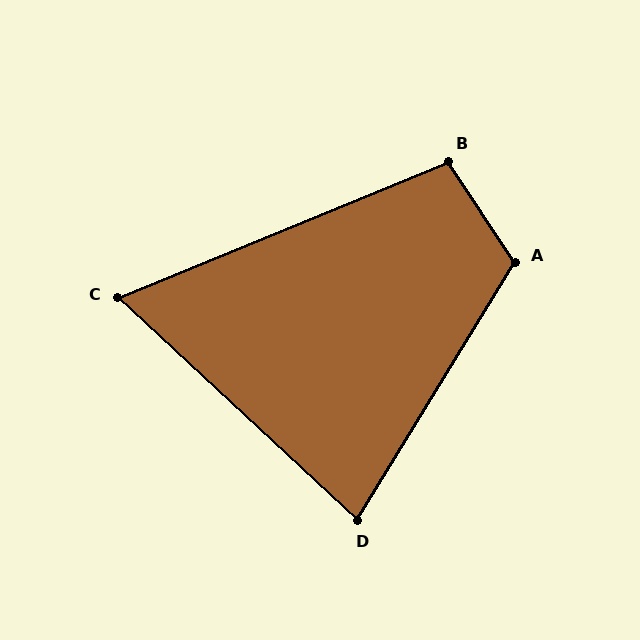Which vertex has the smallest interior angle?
C, at approximately 65 degrees.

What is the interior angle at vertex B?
Approximately 101 degrees (obtuse).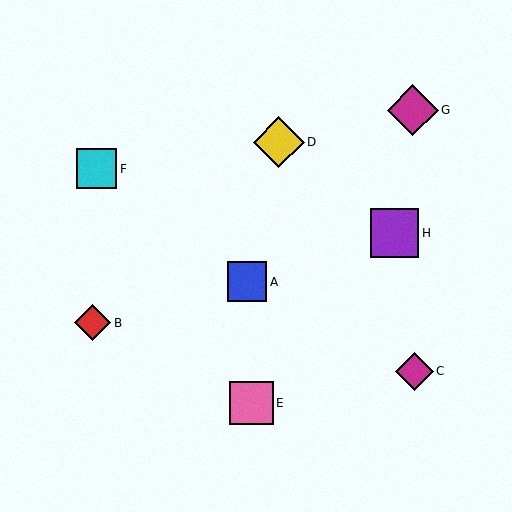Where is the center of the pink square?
The center of the pink square is at (251, 403).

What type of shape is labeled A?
Shape A is a blue square.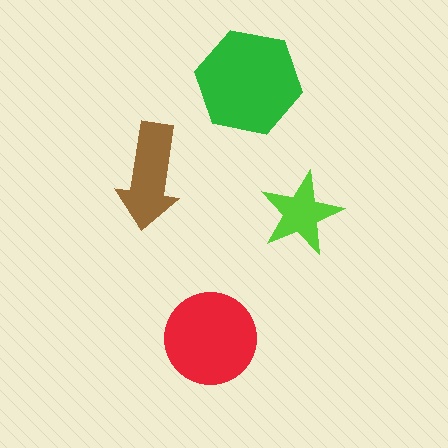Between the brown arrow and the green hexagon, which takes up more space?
The green hexagon.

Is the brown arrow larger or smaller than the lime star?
Larger.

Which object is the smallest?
The lime star.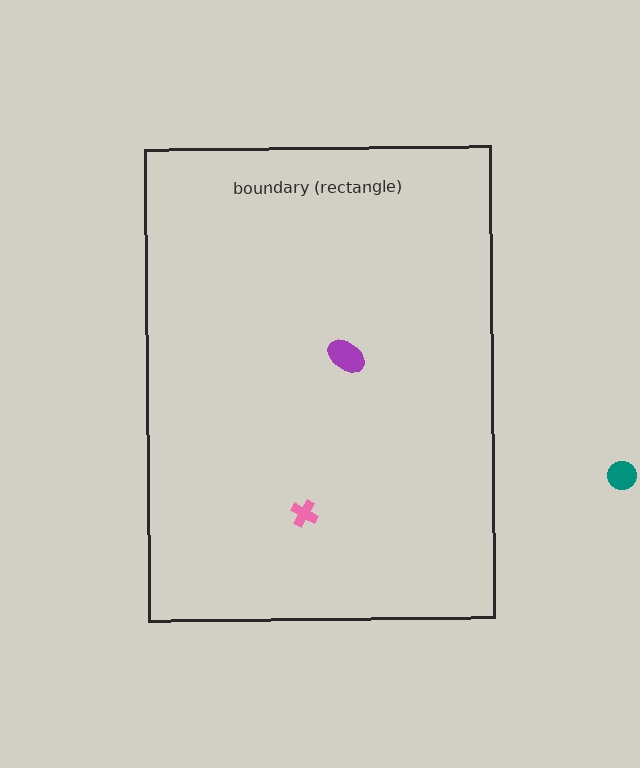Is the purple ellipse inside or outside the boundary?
Inside.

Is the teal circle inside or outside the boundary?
Outside.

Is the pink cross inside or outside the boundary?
Inside.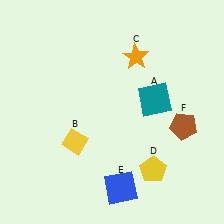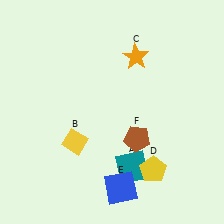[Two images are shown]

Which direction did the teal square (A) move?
The teal square (A) moved down.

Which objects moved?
The objects that moved are: the teal square (A), the brown pentagon (F).